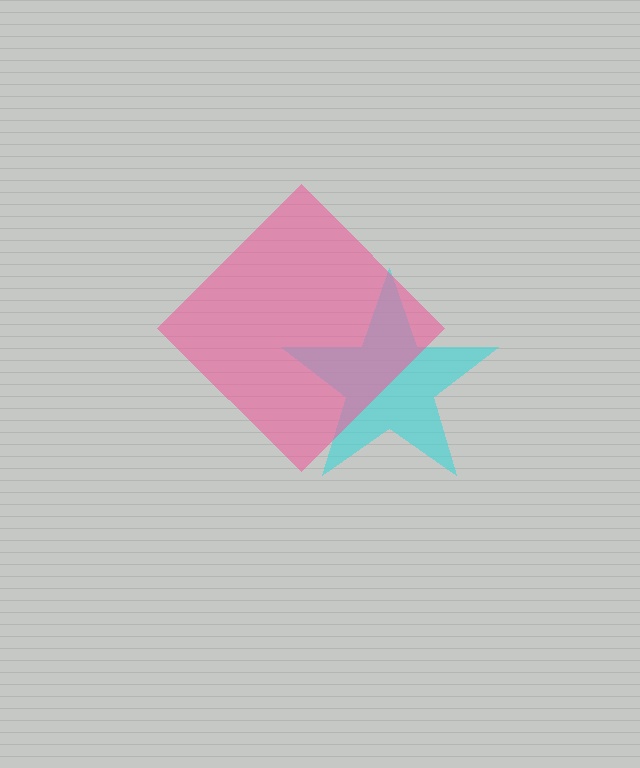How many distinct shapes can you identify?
There are 2 distinct shapes: a cyan star, a pink diamond.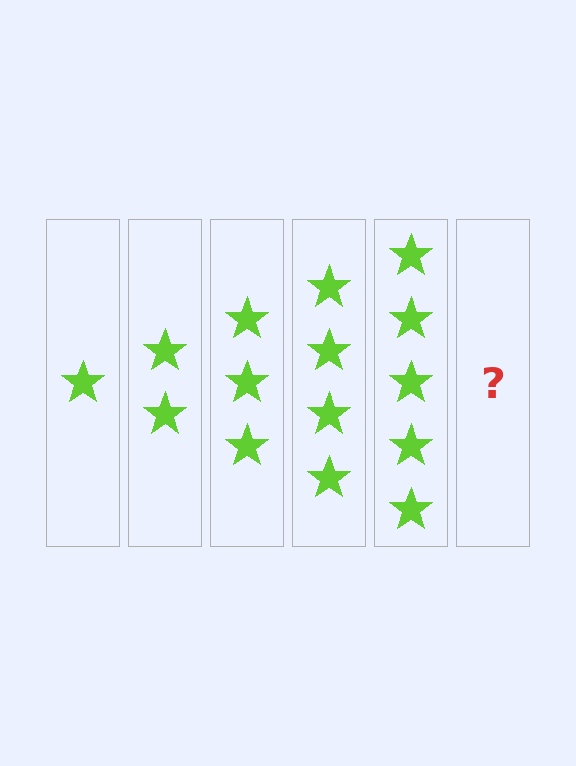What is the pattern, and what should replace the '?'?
The pattern is that each step adds one more star. The '?' should be 6 stars.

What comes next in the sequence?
The next element should be 6 stars.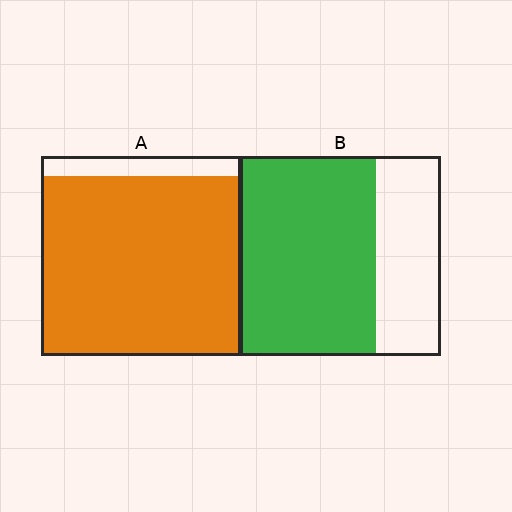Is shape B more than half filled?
Yes.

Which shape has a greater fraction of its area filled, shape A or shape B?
Shape A.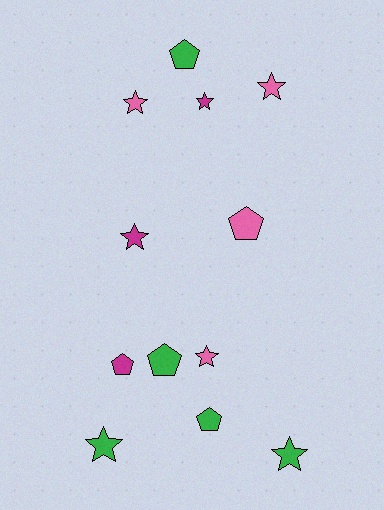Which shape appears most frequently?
Star, with 7 objects.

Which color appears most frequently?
Green, with 5 objects.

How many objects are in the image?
There are 12 objects.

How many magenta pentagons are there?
There is 1 magenta pentagon.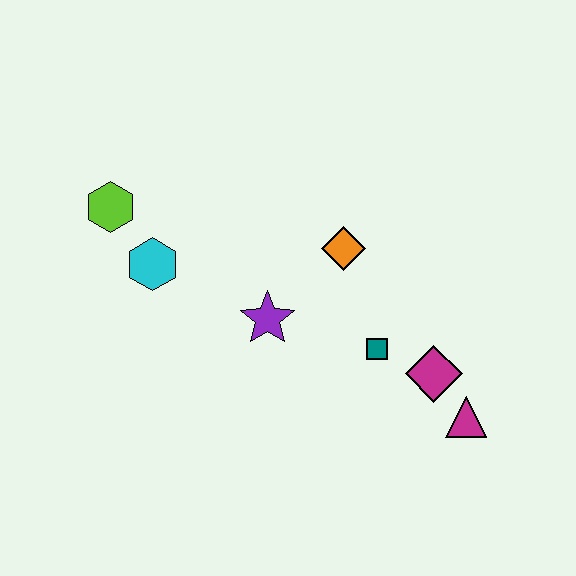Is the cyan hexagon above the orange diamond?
No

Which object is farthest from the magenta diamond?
The lime hexagon is farthest from the magenta diamond.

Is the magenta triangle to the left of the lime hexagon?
No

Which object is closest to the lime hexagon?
The cyan hexagon is closest to the lime hexagon.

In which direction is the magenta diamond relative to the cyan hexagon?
The magenta diamond is to the right of the cyan hexagon.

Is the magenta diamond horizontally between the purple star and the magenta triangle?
Yes